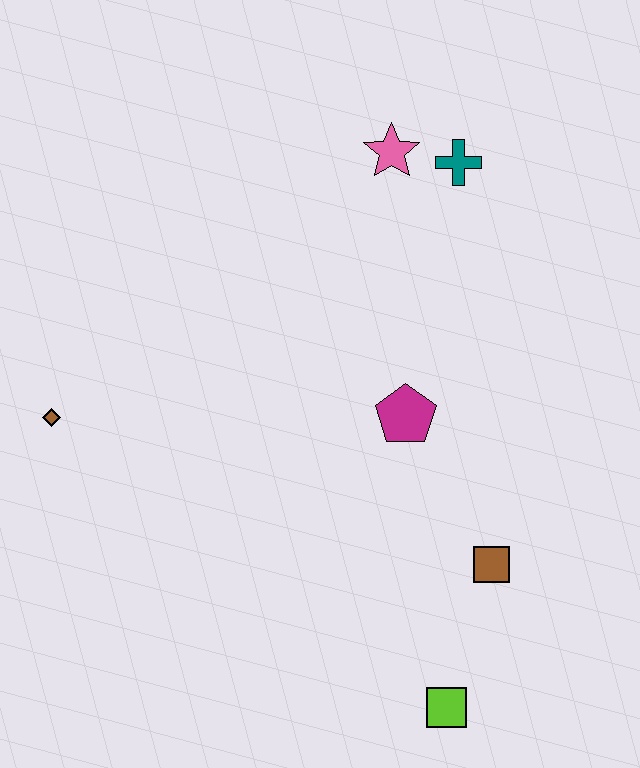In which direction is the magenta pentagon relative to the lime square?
The magenta pentagon is above the lime square.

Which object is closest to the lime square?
The brown square is closest to the lime square.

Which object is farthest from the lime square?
The pink star is farthest from the lime square.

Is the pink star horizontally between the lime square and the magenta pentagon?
No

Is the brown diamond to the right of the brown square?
No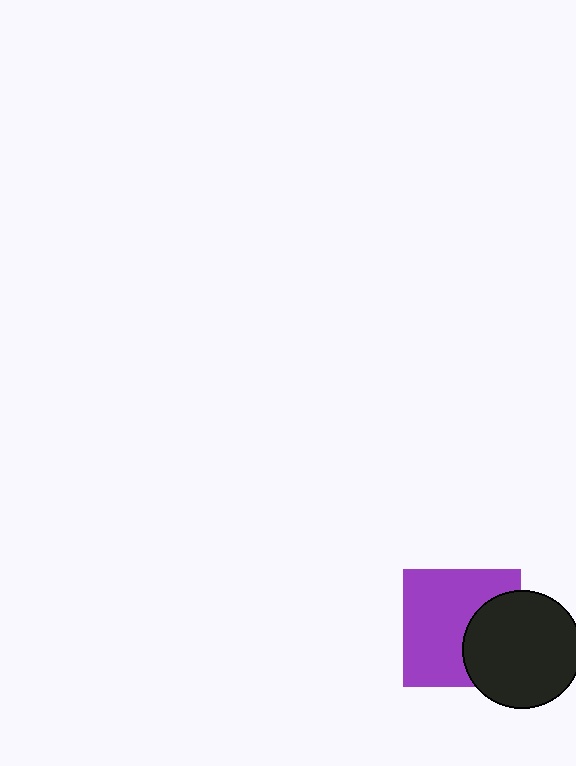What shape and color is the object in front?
The object in front is a black circle.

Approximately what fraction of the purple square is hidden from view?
Roughly 35% of the purple square is hidden behind the black circle.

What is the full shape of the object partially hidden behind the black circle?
The partially hidden object is a purple square.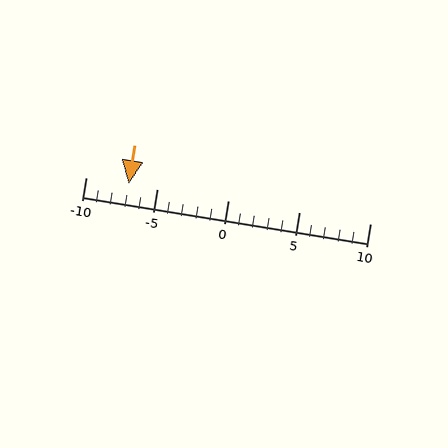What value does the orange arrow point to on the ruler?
The orange arrow points to approximately -7.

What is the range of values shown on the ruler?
The ruler shows values from -10 to 10.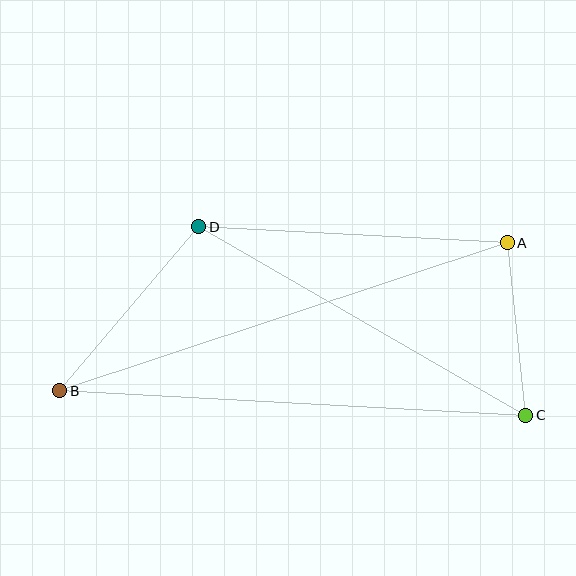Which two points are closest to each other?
Points A and C are closest to each other.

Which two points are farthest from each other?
Points A and B are farthest from each other.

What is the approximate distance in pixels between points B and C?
The distance between B and C is approximately 467 pixels.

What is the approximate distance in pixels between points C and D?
The distance between C and D is approximately 377 pixels.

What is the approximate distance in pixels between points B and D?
The distance between B and D is approximately 215 pixels.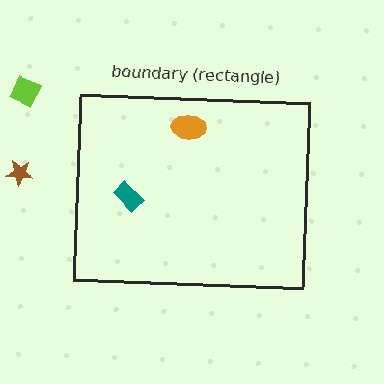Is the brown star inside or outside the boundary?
Outside.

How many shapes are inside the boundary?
2 inside, 2 outside.